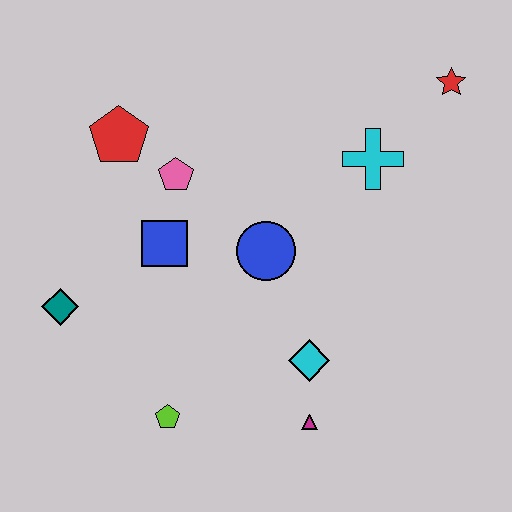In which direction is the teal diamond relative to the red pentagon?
The teal diamond is below the red pentagon.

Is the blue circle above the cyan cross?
No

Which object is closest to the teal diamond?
The blue square is closest to the teal diamond.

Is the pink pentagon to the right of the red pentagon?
Yes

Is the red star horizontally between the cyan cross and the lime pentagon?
No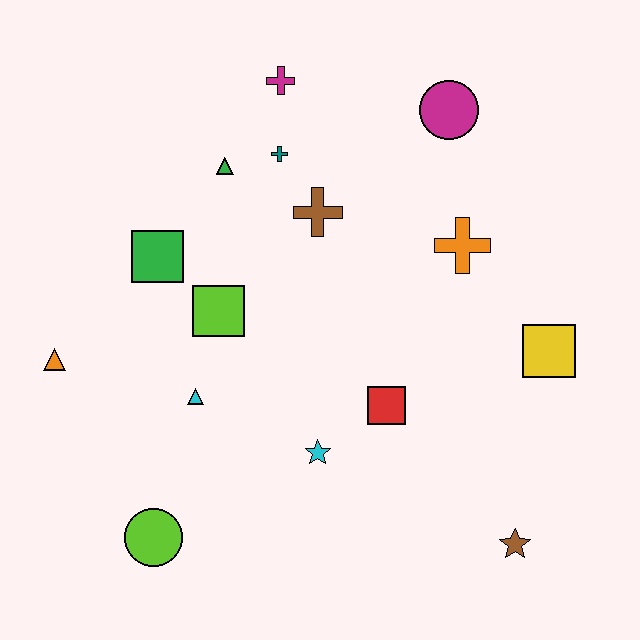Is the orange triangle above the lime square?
No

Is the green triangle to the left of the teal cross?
Yes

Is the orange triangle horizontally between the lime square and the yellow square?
No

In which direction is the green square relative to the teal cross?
The green square is to the left of the teal cross.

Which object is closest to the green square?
The lime square is closest to the green square.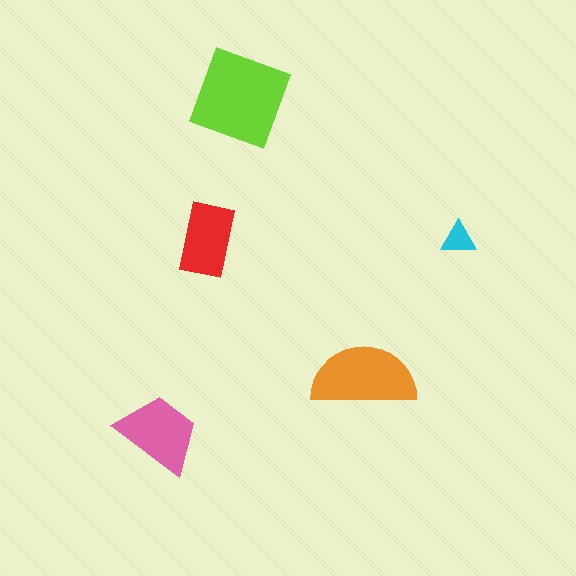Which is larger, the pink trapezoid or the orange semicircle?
The orange semicircle.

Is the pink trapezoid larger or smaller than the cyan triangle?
Larger.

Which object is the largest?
The lime diamond.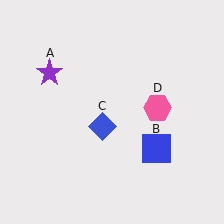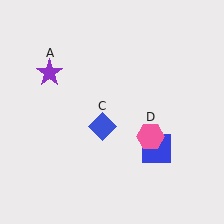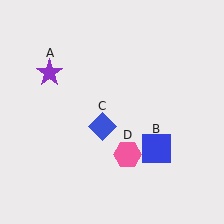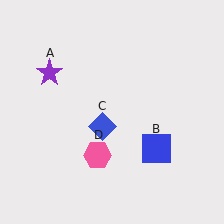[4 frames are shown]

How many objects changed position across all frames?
1 object changed position: pink hexagon (object D).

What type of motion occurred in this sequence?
The pink hexagon (object D) rotated clockwise around the center of the scene.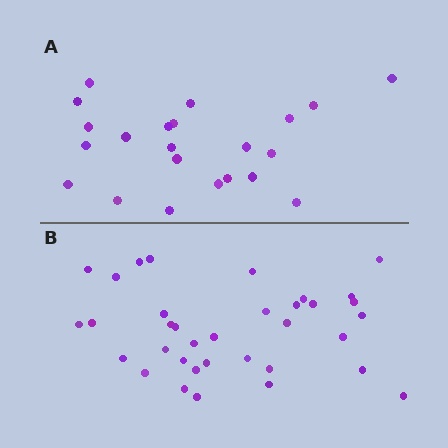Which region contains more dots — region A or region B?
Region B (the bottom region) has more dots.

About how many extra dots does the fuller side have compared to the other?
Region B has approximately 15 more dots than region A.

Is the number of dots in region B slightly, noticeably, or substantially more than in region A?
Region B has substantially more. The ratio is roughly 1.6 to 1.